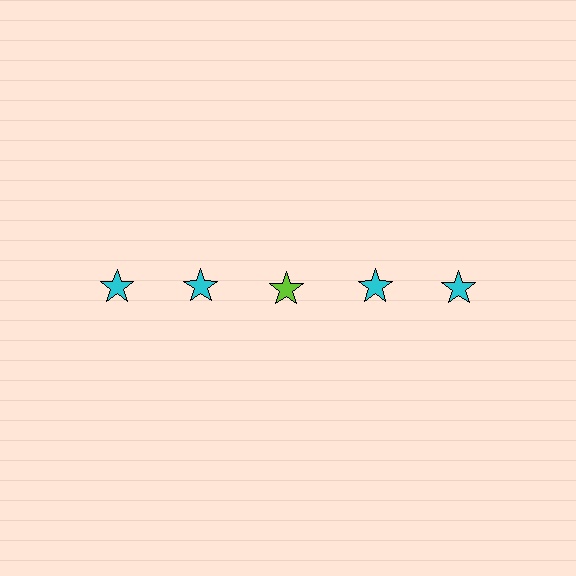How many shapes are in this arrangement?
There are 5 shapes arranged in a grid pattern.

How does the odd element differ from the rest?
It has a different color: lime instead of cyan.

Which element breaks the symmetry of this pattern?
The lime star in the top row, center column breaks the symmetry. All other shapes are cyan stars.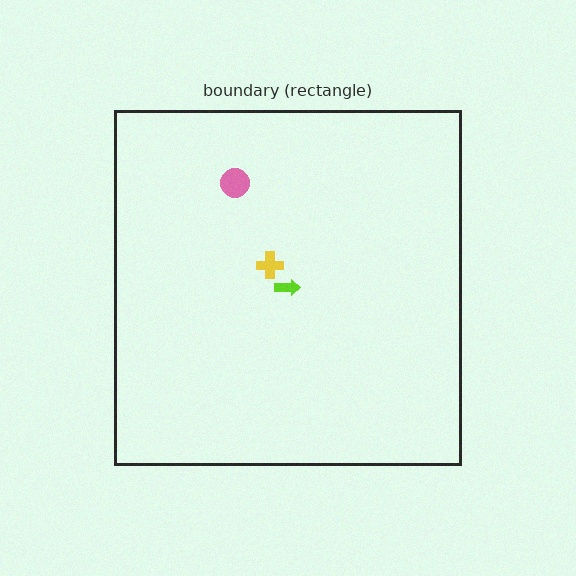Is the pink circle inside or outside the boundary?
Inside.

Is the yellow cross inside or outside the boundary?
Inside.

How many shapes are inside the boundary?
3 inside, 0 outside.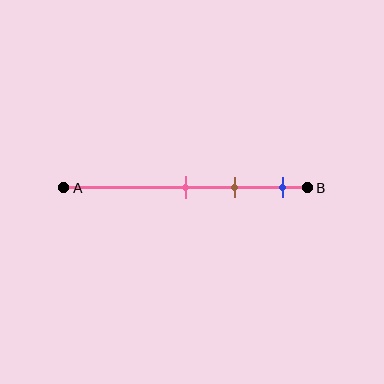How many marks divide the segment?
There are 3 marks dividing the segment.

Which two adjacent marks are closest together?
The pink and brown marks are the closest adjacent pair.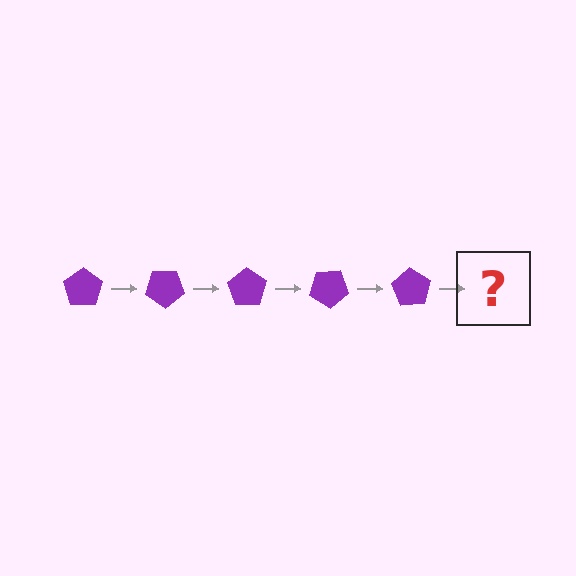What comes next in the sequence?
The next element should be a purple pentagon rotated 175 degrees.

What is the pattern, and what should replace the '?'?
The pattern is that the pentagon rotates 35 degrees each step. The '?' should be a purple pentagon rotated 175 degrees.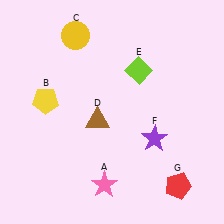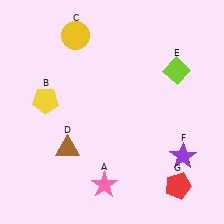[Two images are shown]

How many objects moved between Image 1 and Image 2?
3 objects moved between the two images.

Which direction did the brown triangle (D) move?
The brown triangle (D) moved left.